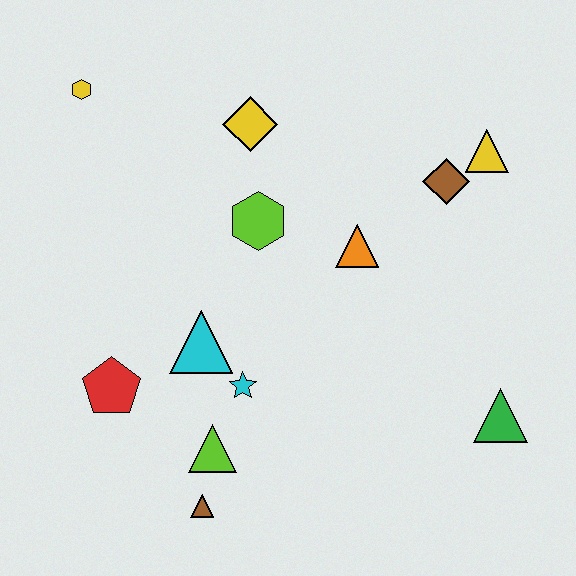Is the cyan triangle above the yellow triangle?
No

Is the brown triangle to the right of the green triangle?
No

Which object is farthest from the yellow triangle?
The brown triangle is farthest from the yellow triangle.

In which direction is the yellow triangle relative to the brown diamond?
The yellow triangle is to the right of the brown diamond.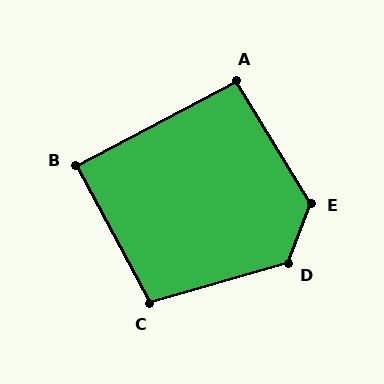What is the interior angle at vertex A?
Approximately 94 degrees (approximately right).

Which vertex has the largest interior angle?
E, at approximately 128 degrees.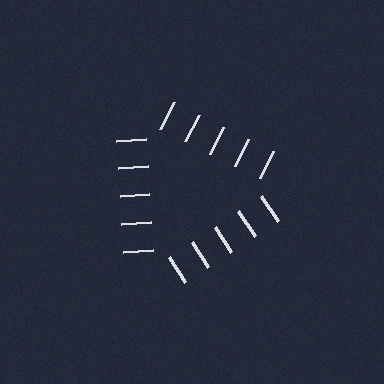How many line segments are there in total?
15 — 5 along each of the 3 edges.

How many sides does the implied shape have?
3 sides — the line-ends trace a triangle.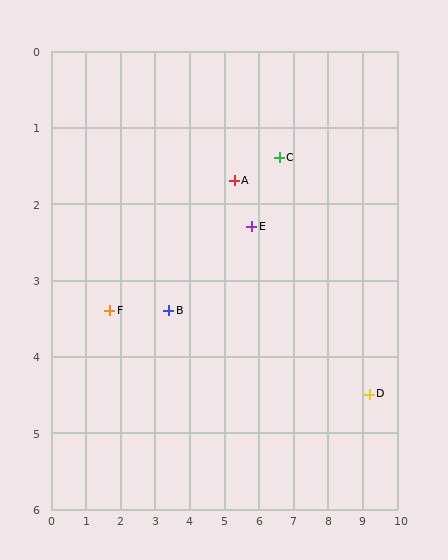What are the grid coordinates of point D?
Point D is at approximately (9.2, 4.5).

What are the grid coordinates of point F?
Point F is at approximately (1.7, 3.4).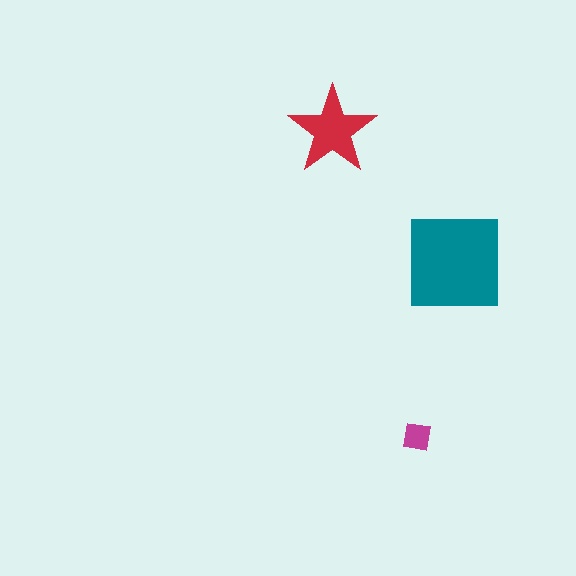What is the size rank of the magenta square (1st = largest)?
3rd.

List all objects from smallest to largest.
The magenta square, the red star, the teal square.